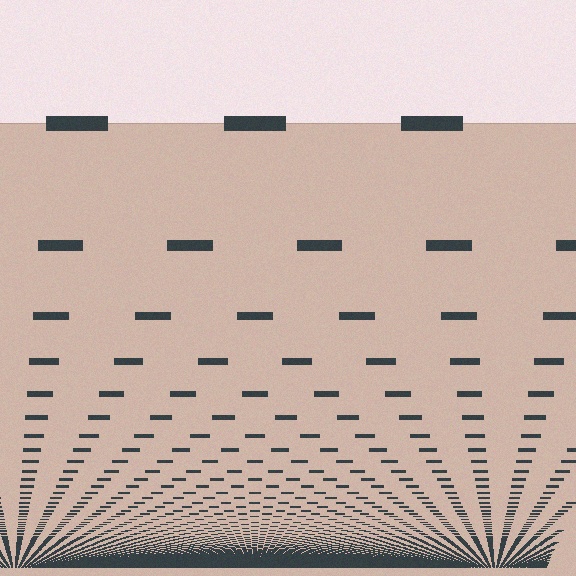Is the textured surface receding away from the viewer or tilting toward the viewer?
The surface appears to tilt toward the viewer. Texture elements get larger and sparser toward the top.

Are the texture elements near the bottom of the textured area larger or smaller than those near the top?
Smaller. The gradient is inverted — elements near the bottom are smaller and denser.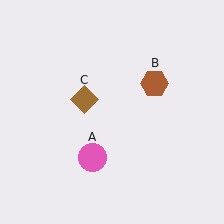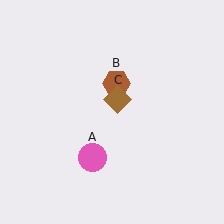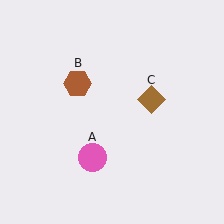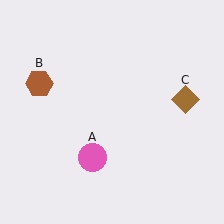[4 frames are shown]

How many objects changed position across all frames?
2 objects changed position: brown hexagon (object B), brown diamond (object C).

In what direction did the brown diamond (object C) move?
The brown diamond (object C) moved right.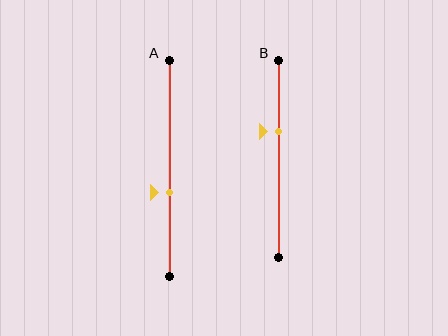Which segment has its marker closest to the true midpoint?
Segment A has its marker closest to the true midpoint.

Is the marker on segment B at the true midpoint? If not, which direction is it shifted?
No, the marker on segment B is shifted upward by about 14% of the segment length.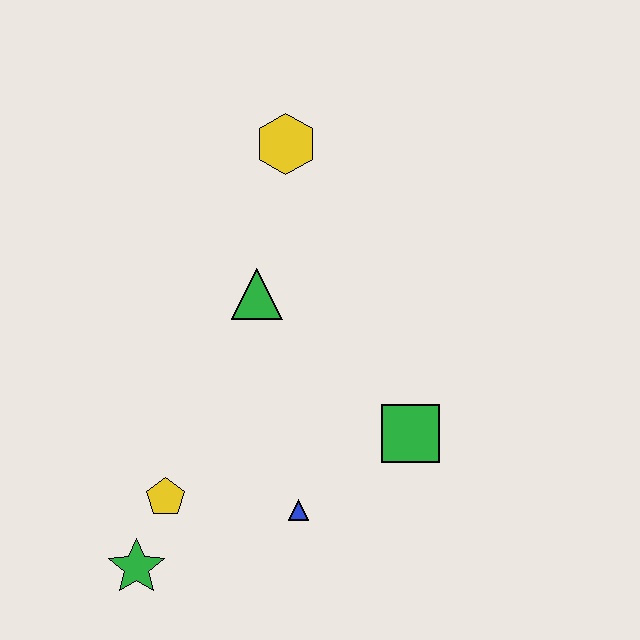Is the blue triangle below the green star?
No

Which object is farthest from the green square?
The yellow hexagon is farthest from the green square.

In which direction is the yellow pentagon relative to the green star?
The yellow pentagon is above the green star.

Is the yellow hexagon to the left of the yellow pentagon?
No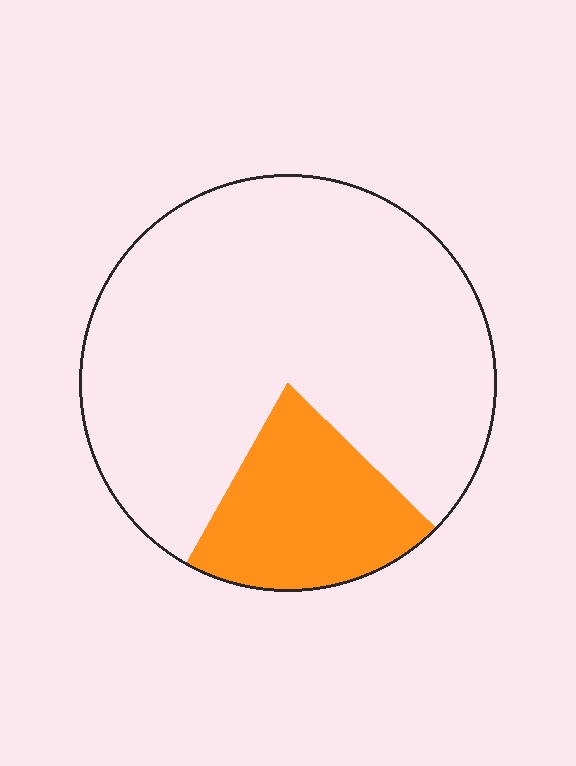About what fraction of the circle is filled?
About one fifth (1/5).